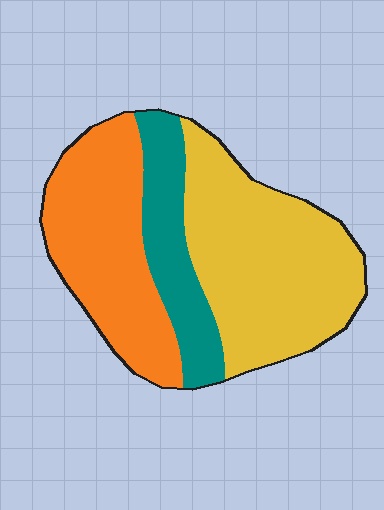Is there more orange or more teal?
Orange.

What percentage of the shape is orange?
Orange takes up about one third (1/3) of the shape.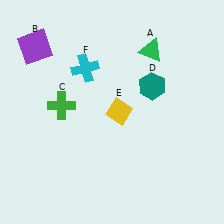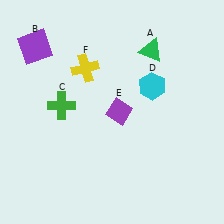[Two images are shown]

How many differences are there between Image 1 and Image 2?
There are 3 differences between the two images.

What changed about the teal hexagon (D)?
In Image 1, D is teal. In Image 2, it changed to cyan.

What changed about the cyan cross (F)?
In Image 1, F is cyan. In Image 2, it changed to yellow.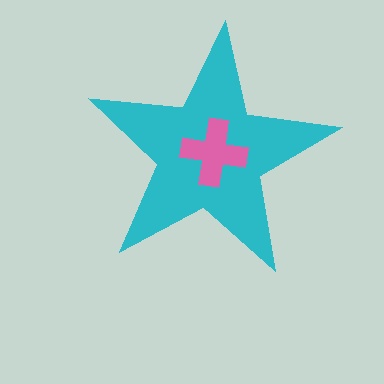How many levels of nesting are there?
2.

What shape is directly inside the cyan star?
The pink cross.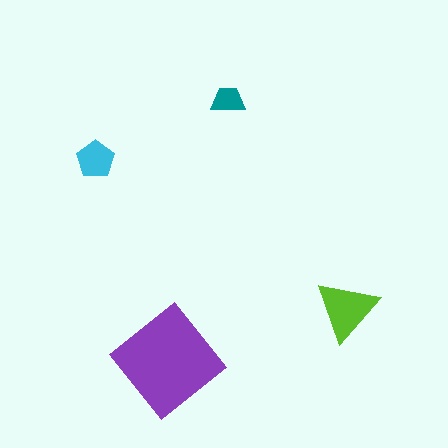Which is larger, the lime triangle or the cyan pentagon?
The lime triangle.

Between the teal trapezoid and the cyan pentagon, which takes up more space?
The cyan pentagon.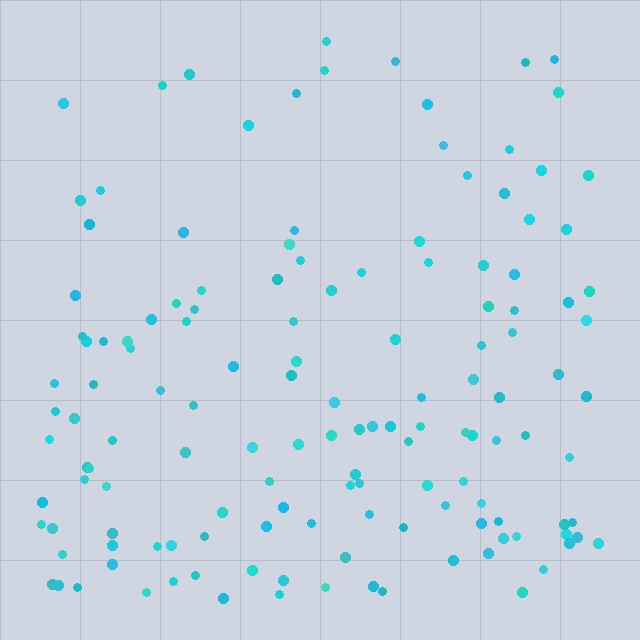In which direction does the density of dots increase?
From top to bottom, with the bottom side densest.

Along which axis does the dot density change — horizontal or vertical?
Vertical.